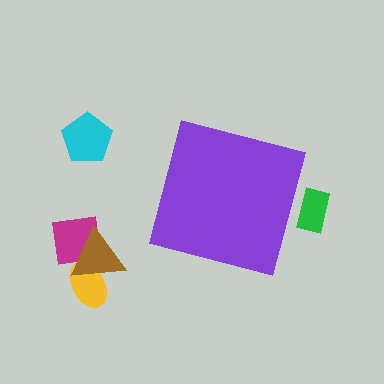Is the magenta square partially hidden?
No, the magenta square is fully visible.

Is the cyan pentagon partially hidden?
No, the cyan pentagon is fully visible.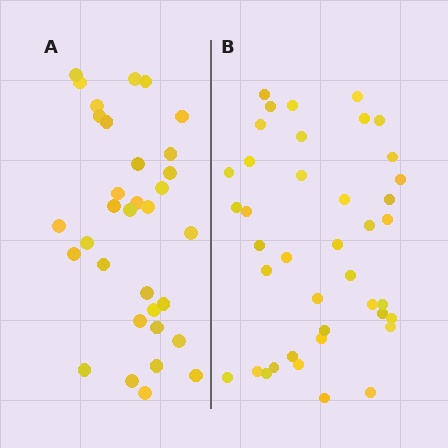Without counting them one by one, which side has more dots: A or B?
Region B (the right region) has more dots.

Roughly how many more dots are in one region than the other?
Region B has roughly 8 or so more dots than region A.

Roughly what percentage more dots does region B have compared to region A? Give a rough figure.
About 20% more.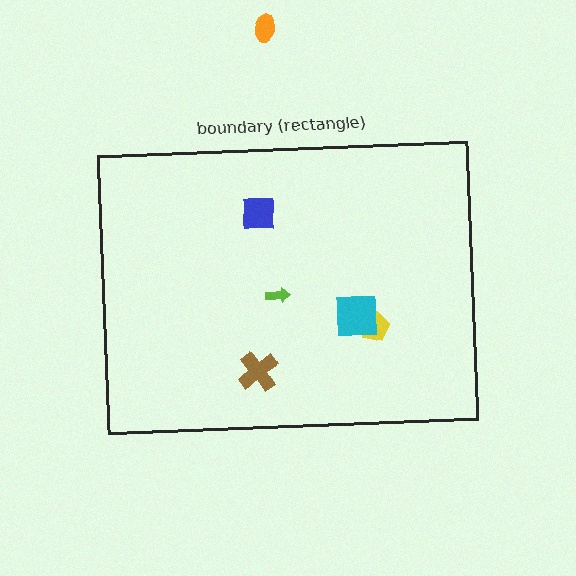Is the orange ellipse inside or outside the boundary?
Outside.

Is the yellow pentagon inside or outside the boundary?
Inside.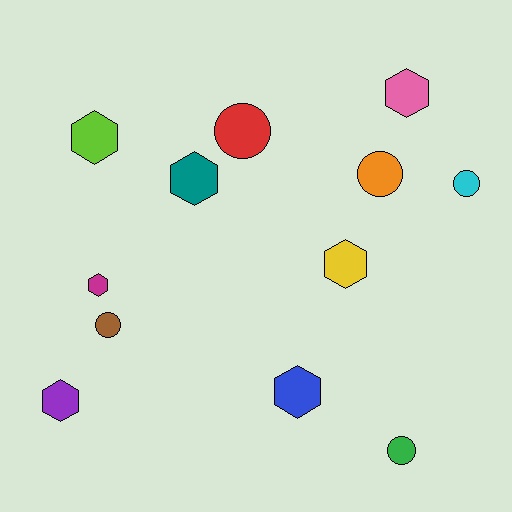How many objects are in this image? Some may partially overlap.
There are 12 objects.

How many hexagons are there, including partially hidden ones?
There are 7 hexagons.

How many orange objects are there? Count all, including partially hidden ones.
There is 1 orange object.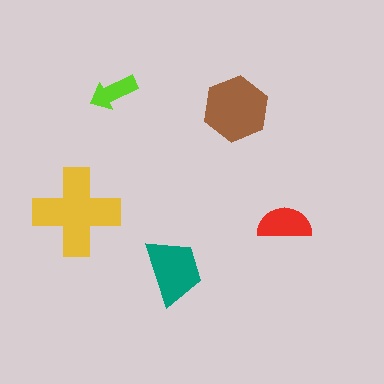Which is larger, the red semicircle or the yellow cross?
The yellow cross.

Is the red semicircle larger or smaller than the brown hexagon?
Smaller.